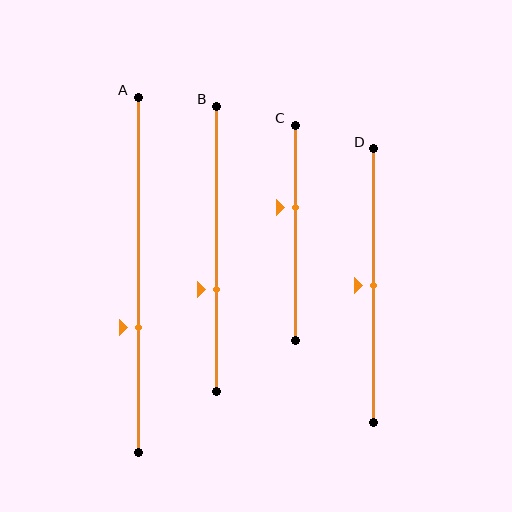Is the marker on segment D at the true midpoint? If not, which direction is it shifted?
Yes, the marker on segment D is at the true midpoint.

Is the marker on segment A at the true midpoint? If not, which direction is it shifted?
No, the marker on segment A is shifted downward by about 15% of the segment length.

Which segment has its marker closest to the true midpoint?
Segment D has its marker closest to the true midpoint.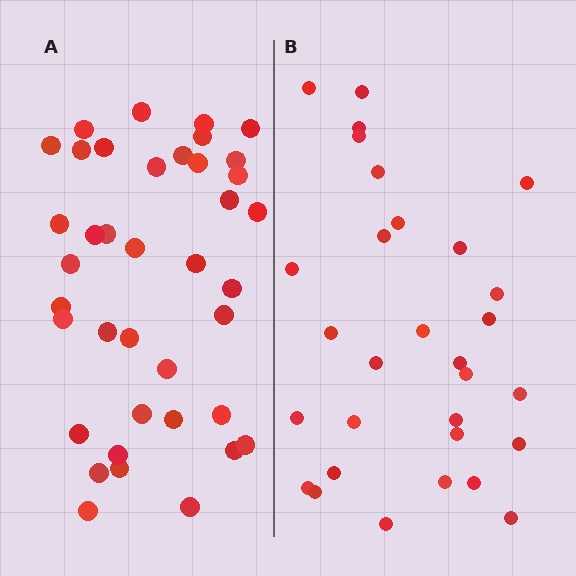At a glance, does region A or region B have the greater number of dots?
Region A (the left region) has more dots.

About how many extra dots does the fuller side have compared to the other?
Region A has roughly 8 or so more dots than region B.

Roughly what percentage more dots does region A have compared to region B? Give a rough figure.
About 30% more.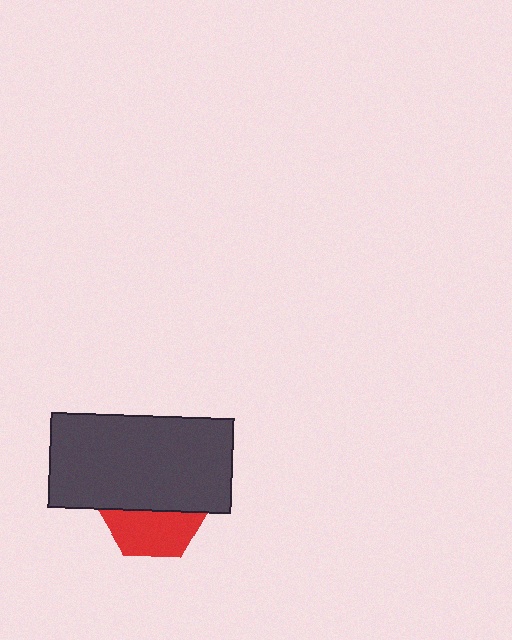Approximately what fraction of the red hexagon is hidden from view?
Roughly 58% of the red hexagon is hidden behind the dark gray rectangle.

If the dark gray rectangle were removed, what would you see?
You would see the complete red hexagon.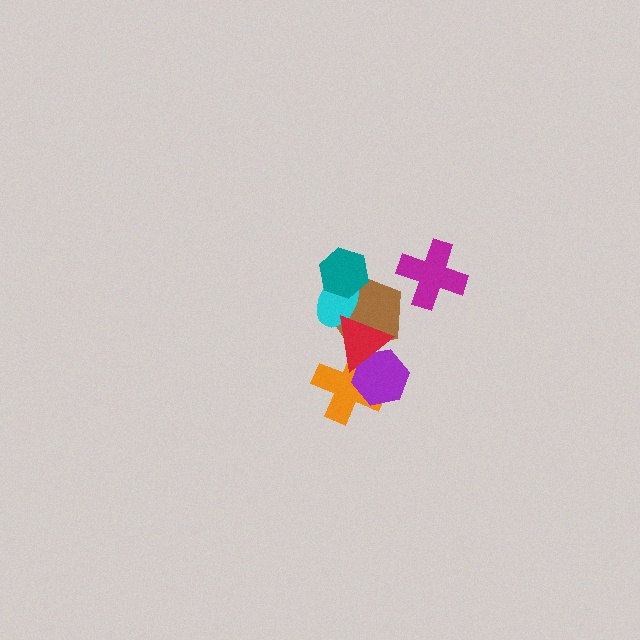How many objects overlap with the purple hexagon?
2 objects overlap with the purple hexagon.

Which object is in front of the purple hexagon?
The red triangle is in front of the purple hexagon.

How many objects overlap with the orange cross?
2 objects overlap with the orange cross.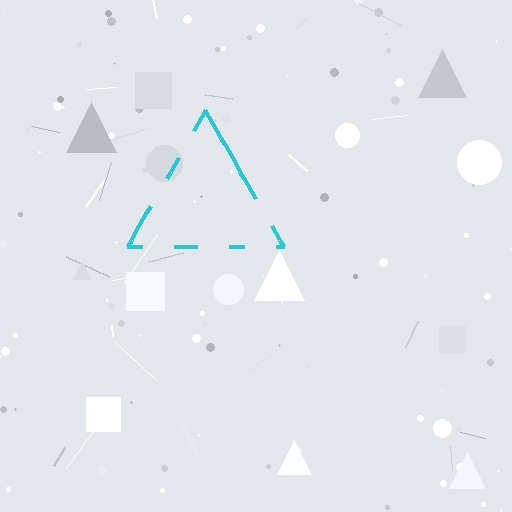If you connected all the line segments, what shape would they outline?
They would outline a triangle.